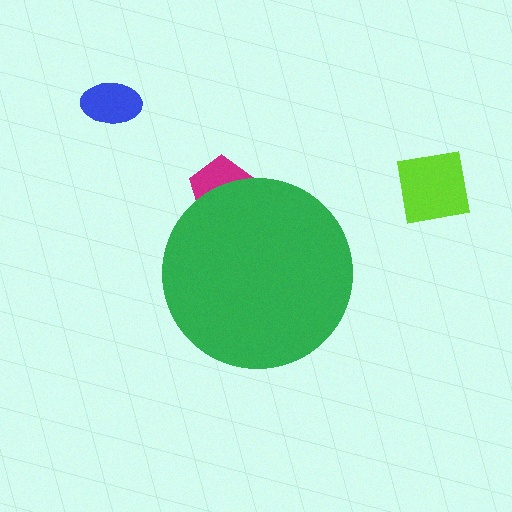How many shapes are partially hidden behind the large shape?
1 shape is partially hidden.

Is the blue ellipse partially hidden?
No, the blue ellipse is fully visible.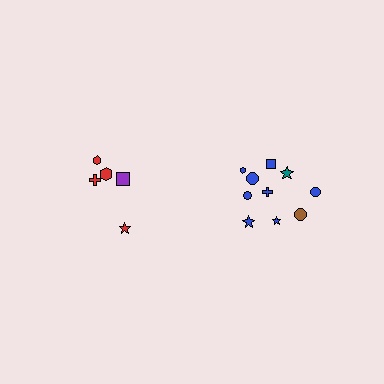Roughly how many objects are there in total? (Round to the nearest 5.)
Roughly 15 objects in total.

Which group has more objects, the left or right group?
The right group.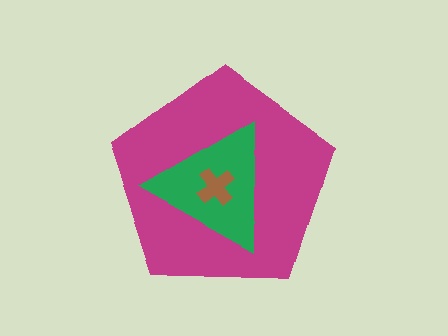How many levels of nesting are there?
3.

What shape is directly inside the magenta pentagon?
The green triangle.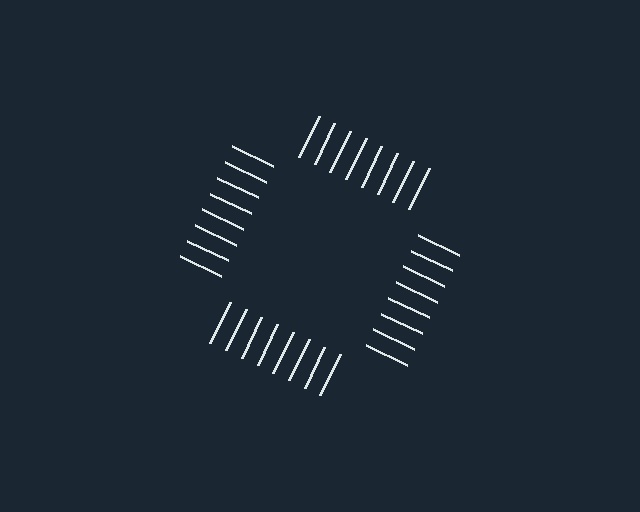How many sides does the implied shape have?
4 sides — the line-ends trace a square.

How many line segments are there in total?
32 — 8 along each of the 4 edges.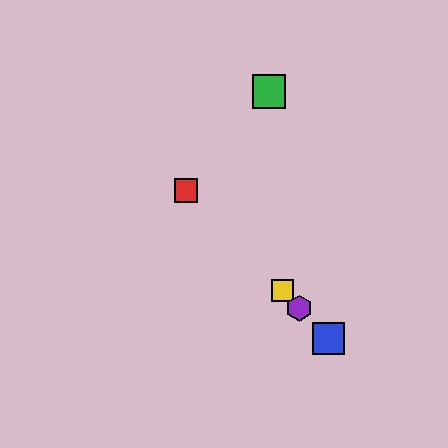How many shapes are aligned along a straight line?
4 shapes (the red square, the blue square, the yellow square, the purple hexagon) are aligned along a straight line.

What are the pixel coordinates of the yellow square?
The yellow square is at (282, 291).